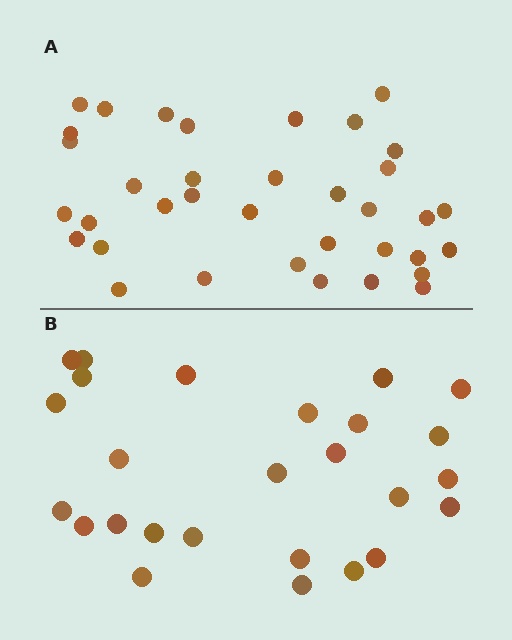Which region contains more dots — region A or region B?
Region A (the top region) has more dots.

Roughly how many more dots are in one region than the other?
Region A has roughly 10 or so more dots than region B.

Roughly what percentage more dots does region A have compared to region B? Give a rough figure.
About 40% more.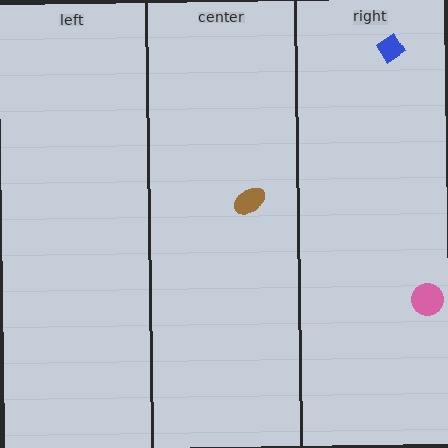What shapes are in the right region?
The blue diamond, the pink circle.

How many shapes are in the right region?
2.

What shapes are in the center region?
The brown ellipse.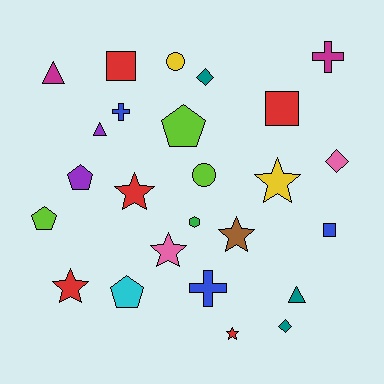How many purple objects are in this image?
There are 2 purple objects.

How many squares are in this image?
There are 3 squares.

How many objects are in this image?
There are 25 objects.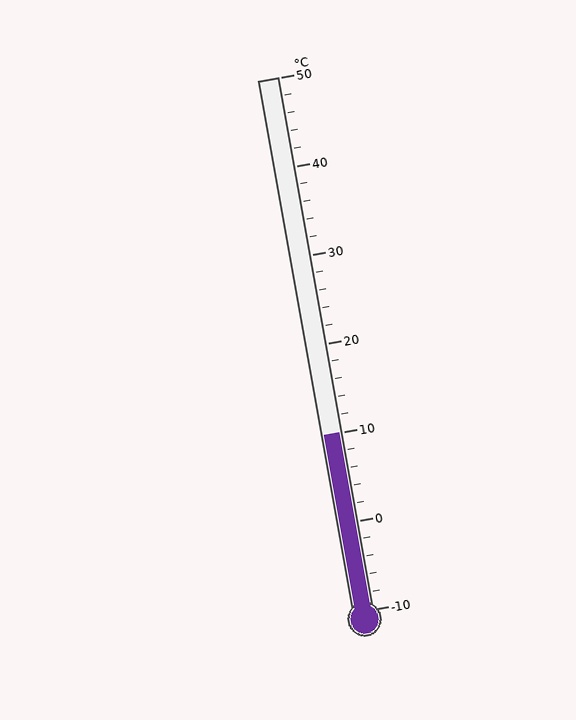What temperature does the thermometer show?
The thermometer shows approximately 10°C.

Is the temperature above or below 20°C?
The temperature is below 20°C.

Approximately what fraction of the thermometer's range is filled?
The thermometer is filled to approximately 35% of its range.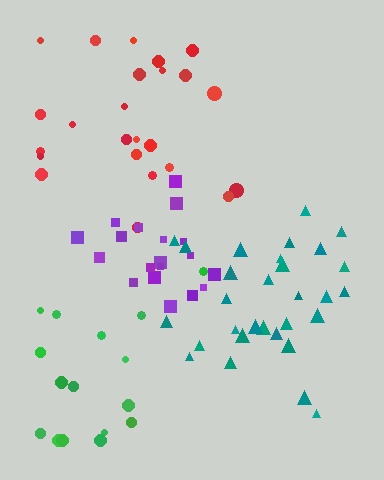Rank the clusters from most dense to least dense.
purple, teal, red, green.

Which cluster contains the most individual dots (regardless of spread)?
Teal (30).